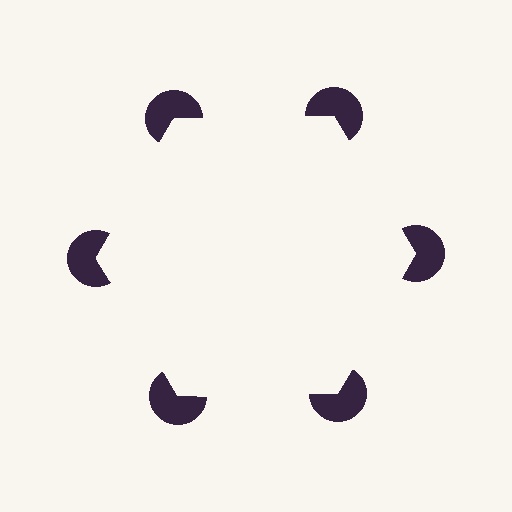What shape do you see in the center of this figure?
An illusory hexagon — its edges are inferred from the aligned wedge cuts in the pac-man discs, not physically drawn.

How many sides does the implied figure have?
6 sides.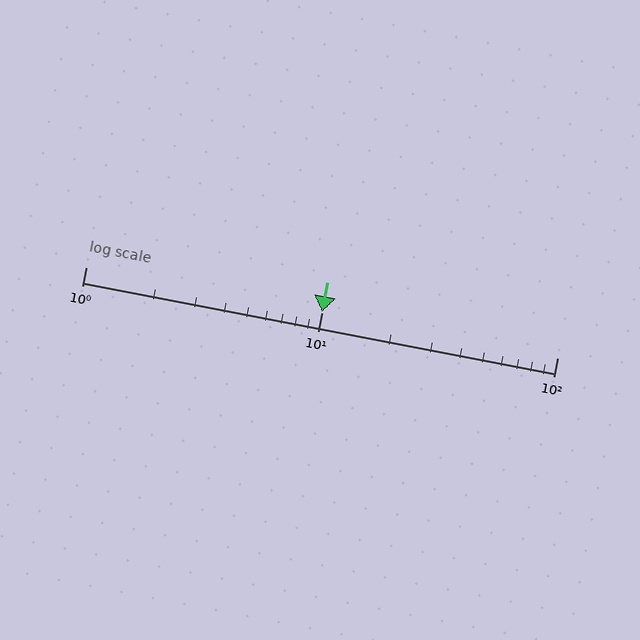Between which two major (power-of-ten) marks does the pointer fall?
The pointer is between 10 and 100.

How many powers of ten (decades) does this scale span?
The scale spans 2 decades, from 1 to 100.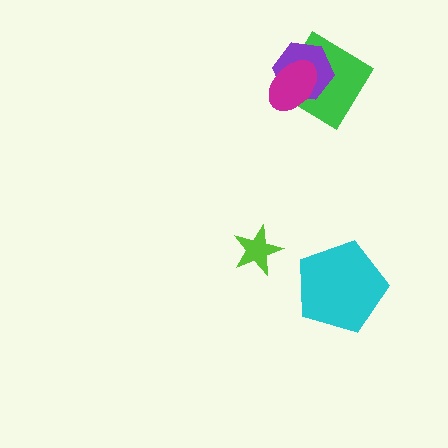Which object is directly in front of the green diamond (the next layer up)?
The purple hexagon is directly in front of the green diamond.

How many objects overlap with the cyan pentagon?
0 objects overlap with the cyan pentagon.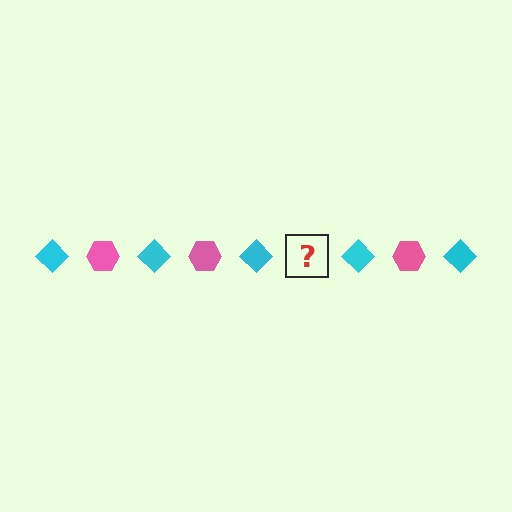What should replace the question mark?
The question mark should be replaced with a pink hexagon.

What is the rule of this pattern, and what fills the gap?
The rule is that the pattern alternates between cyan diamond and pink hexagon. The gap should be filled with a pink hexagon.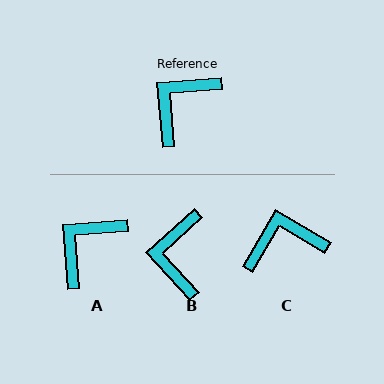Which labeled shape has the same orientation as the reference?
A.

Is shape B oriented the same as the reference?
No, it is off by about 38 degrees.